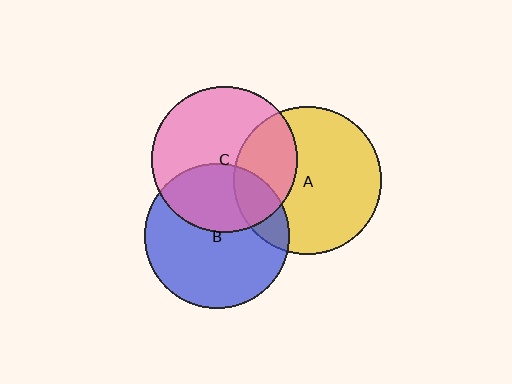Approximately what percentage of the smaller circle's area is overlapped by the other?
Approximately 15%.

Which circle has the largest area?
Circle A (yellow).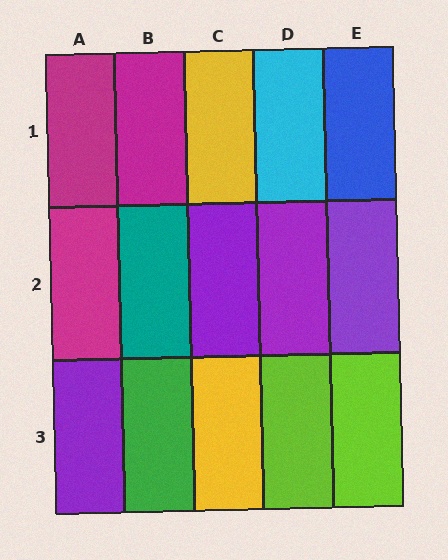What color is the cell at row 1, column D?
Cyan.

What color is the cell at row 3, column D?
Lime.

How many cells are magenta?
3 cells are magenta.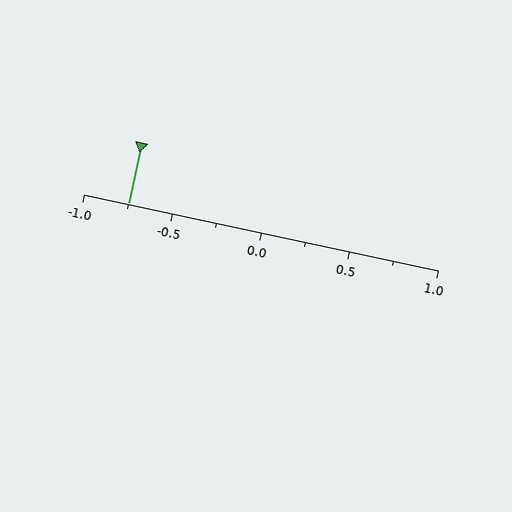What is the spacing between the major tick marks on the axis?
The major ticks are spaced 0.5 apart.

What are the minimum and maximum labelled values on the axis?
The axis runs from -1.0 to 1.0.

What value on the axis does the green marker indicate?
The marker indicates approximately -0.75.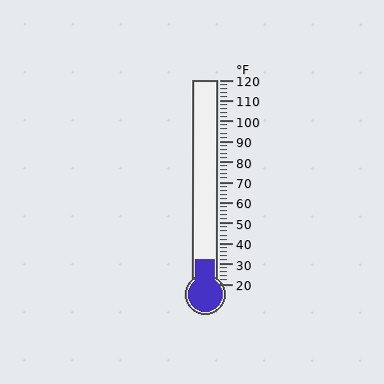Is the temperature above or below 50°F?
The temperature is below 50°F.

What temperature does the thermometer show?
The thermometer shows approximately 32°F.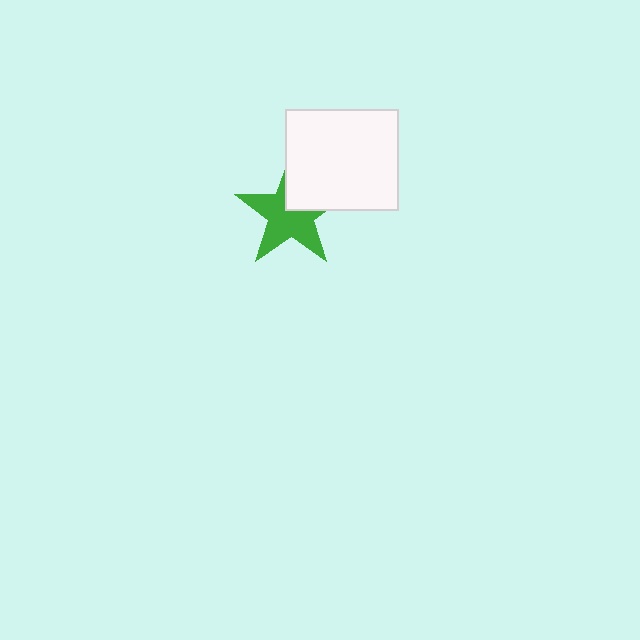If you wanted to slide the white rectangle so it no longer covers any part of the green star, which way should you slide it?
Slide it toward the upper-right — that is the most direct way to separate the two shapes.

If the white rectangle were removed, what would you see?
You would see the complete green star.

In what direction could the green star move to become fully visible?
The green star could move toward the lower-left. That would shift it out from behind the white rectangle entirely.